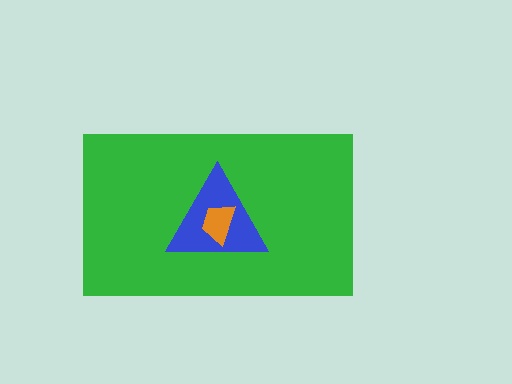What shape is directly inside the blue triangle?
The orange trapezoid.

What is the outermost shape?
The green rectangle.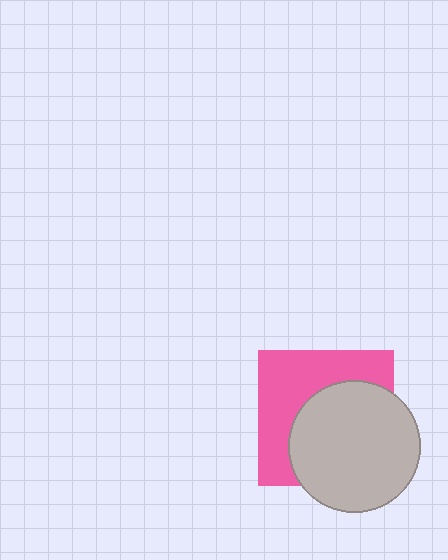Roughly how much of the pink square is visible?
About half of it is visible (roughly 47%).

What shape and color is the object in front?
The object in front is a light gray circle.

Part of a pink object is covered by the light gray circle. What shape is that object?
It is a square.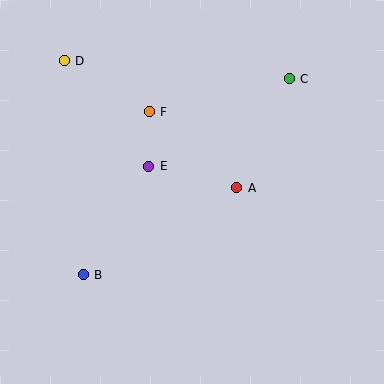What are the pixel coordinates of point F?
Point F is at (149, 112).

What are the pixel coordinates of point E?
Point E is at (149, 166).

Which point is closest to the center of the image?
Point A at (237, 188) is closest to the center.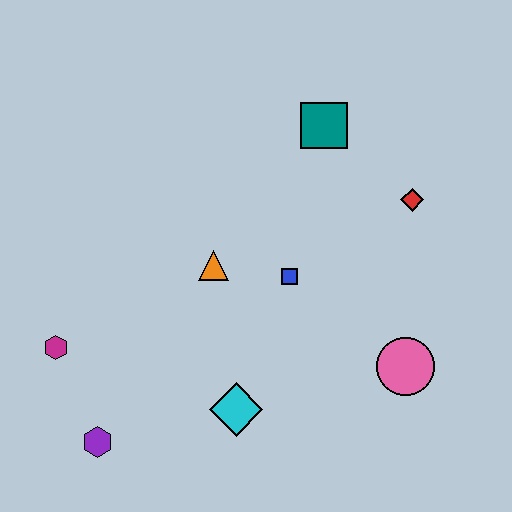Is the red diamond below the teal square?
Yes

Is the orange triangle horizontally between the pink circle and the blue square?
No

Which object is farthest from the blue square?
The purple hexagon is farthest from the blue square.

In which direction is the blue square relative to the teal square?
The blue square is below the teal square.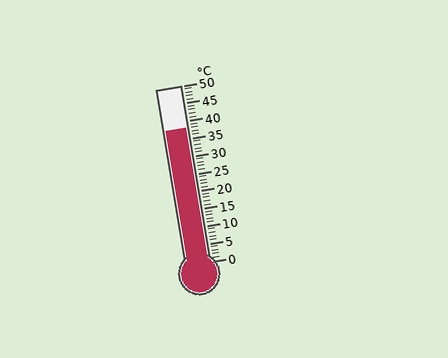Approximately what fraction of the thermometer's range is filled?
The thermometer is filled to approximately 75% of its range.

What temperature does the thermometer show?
The thermometer shows approximately 38°C.